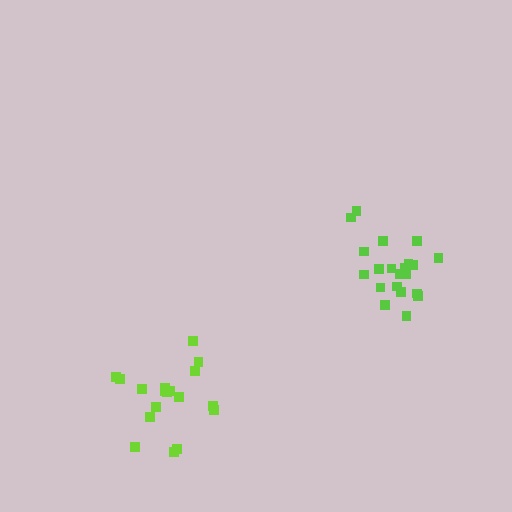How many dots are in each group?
Group 1: 18 dots, Group 2: 21 dots (39 total).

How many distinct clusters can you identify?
There are 2 distinct clusters.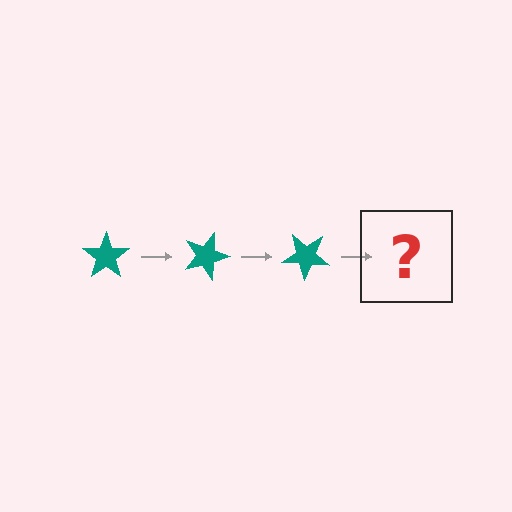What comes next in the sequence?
The next element should be a teal star rotated 60 degrees.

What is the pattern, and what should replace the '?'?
The pattern is that the star rotates 20 degrees each step. The '?' should be a teal star rotated 60 degrees.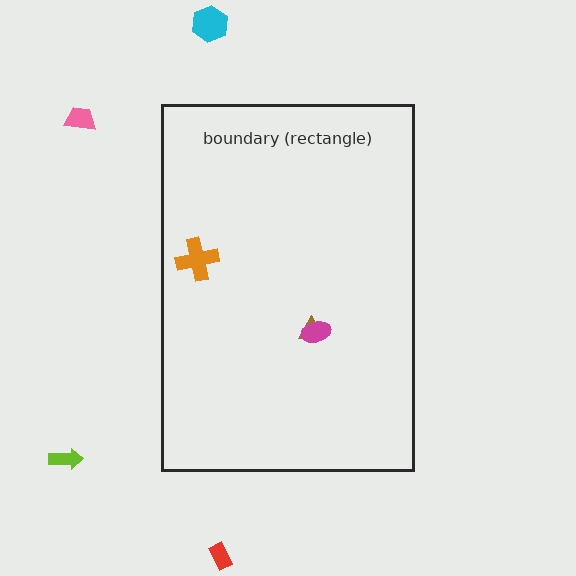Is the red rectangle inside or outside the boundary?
Outside.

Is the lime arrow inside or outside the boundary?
Outside.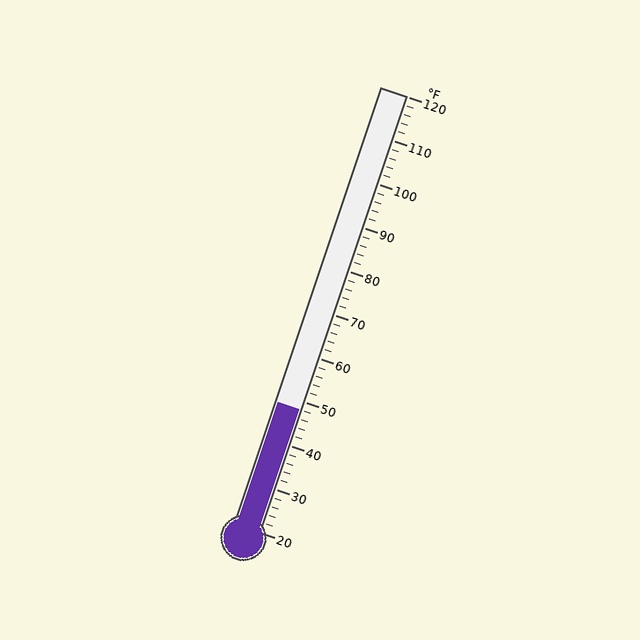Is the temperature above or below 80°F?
The temperature is below 80°F.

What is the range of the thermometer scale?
The thermometer scale ranges from 20°F to 120°F.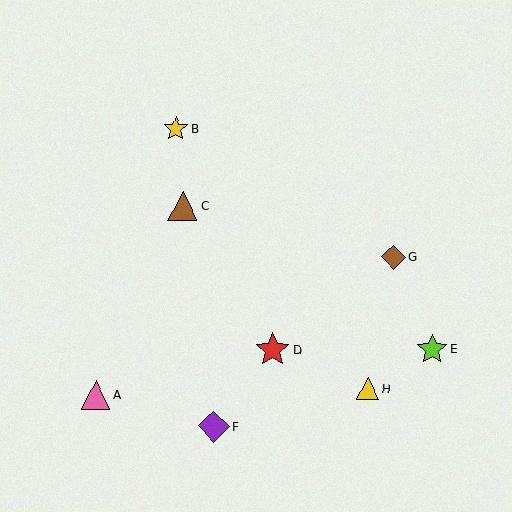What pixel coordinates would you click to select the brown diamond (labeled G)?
Click at (393, 257) to select the brown diamond G.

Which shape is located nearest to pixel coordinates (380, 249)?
The brown diamond (labeled G) at (393, 257) is nearest to that location.